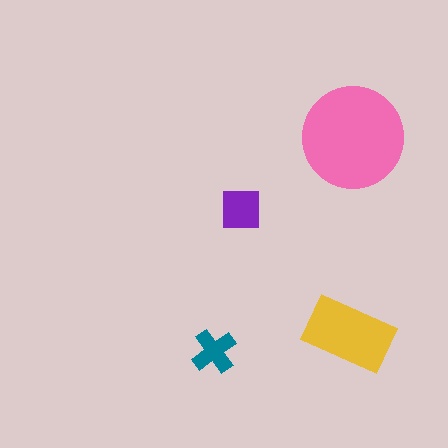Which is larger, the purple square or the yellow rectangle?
The yellow rectangle.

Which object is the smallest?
The teal cross.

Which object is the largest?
The pink circle.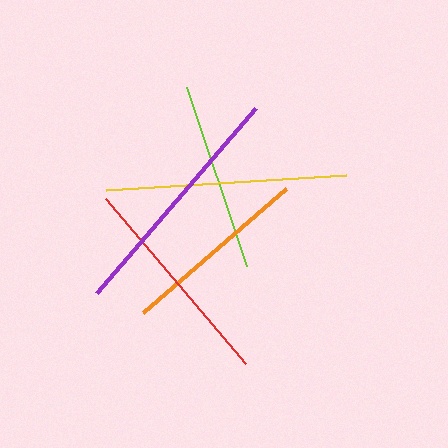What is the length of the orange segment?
The orange segment is approximately 189 pixels long.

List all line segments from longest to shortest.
From longest to shortest: purple, yellow, red, orange, lime.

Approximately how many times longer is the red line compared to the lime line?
The red line is approximately 1.1 times the length of the lime line.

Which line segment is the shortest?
The lime line is the shortest at approximately 188 pixels.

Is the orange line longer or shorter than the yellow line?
The yellow line is longer than the orange line.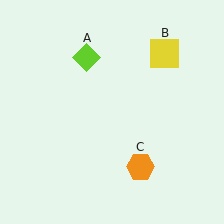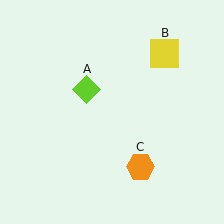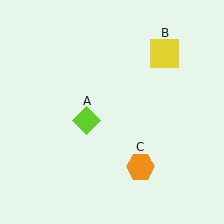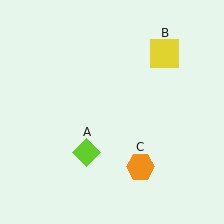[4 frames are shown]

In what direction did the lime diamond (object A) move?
The lime diamond (object A) moved down.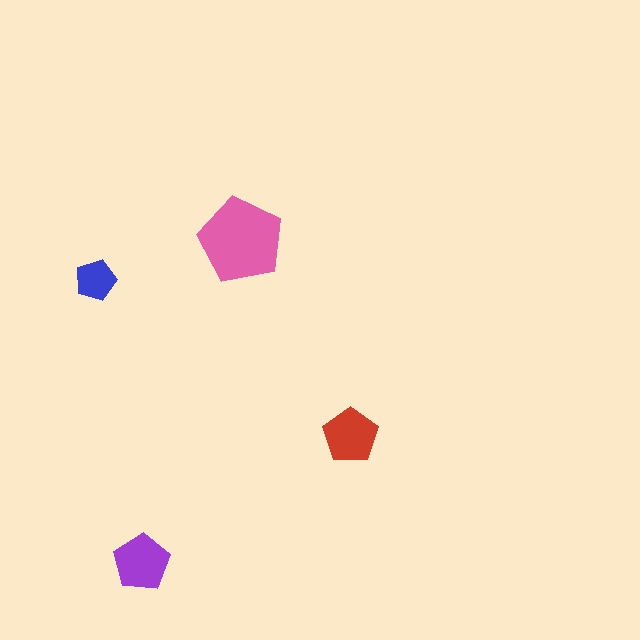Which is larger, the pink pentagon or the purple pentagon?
The pink one.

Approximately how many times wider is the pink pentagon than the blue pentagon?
About 2 times wider.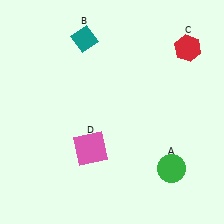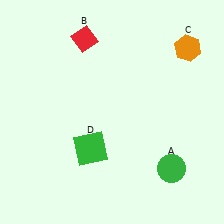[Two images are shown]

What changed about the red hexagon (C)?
In Image 1, C is red. In Image 2, it changed to orange.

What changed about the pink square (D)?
In Image 1, D is pink. In Image 2, it changed to green.